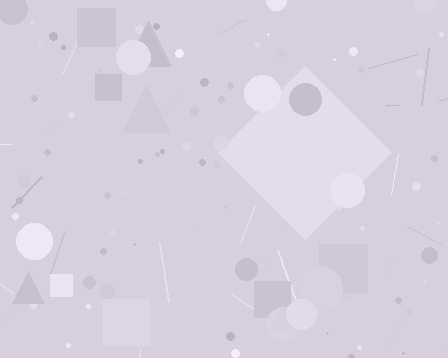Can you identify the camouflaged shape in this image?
The camouflaged shape is a diamond.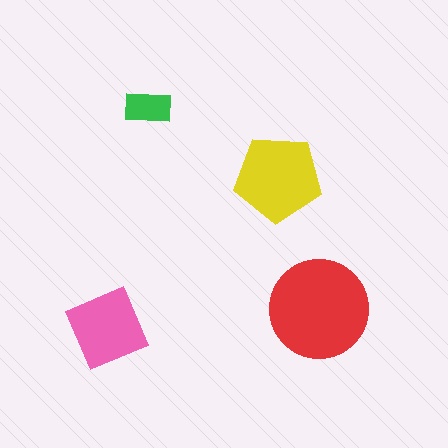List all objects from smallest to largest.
The green rectangle, the pink diamond, the yellow pentagon, the red circle.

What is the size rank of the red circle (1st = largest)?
1st.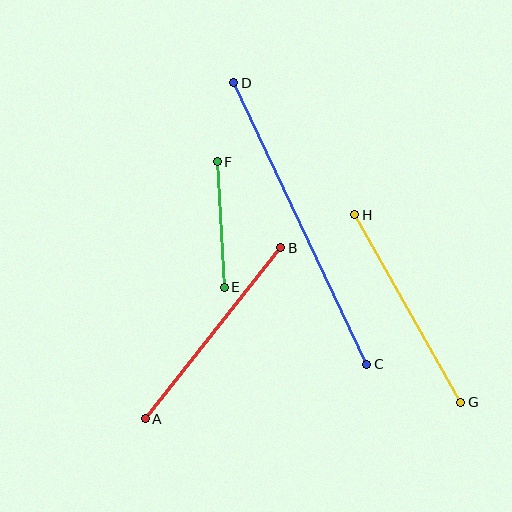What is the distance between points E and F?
The distance is approximately 126 pixels.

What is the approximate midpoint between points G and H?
The midpoint is at approximately (408, 309) pixels.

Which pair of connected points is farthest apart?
Points C and D are farthest apart.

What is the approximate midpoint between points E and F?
The midpoint is at approximately (221, 225) pixels.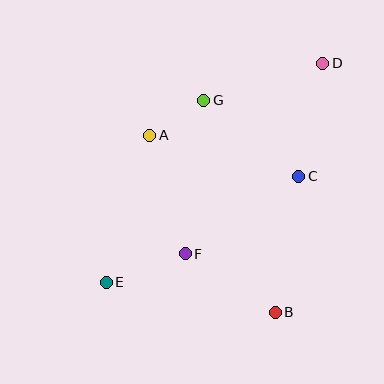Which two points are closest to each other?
Points A and G are closest to each other.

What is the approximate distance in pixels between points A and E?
The distance between A and E is approximately 153 pixels.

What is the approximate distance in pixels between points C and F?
The distance between C and F is approximately 138 pixels.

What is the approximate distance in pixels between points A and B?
The distance between A and B is approximately 217 pixels.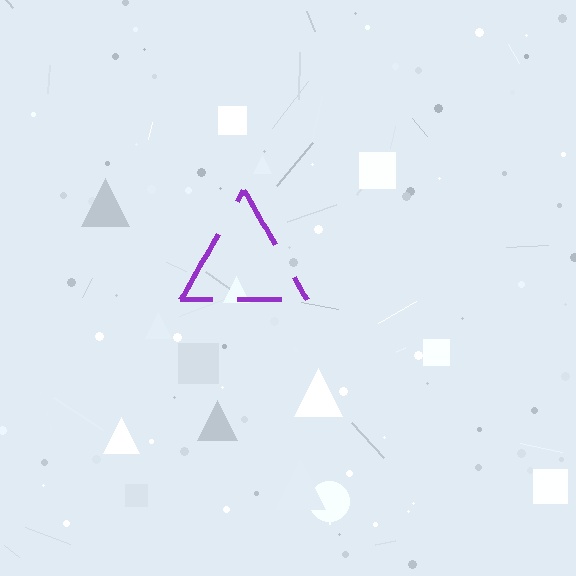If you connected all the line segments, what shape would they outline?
They would outline a triangle.